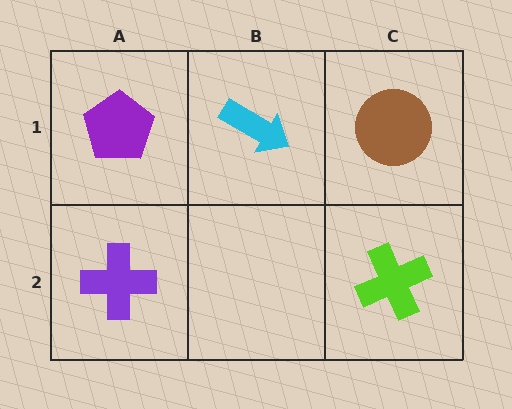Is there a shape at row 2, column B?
No, that cell is empty.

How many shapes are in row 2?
2 shapes.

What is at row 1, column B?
A cyan arrow.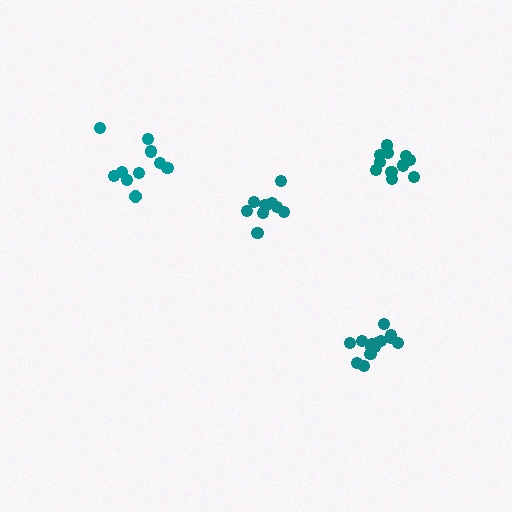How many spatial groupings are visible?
There are 4 spatial groupings.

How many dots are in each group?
Group 1: 14 dots, Group 2: 10 dots, Group 3: 11 dots, Group 4: 10 dots (45 total).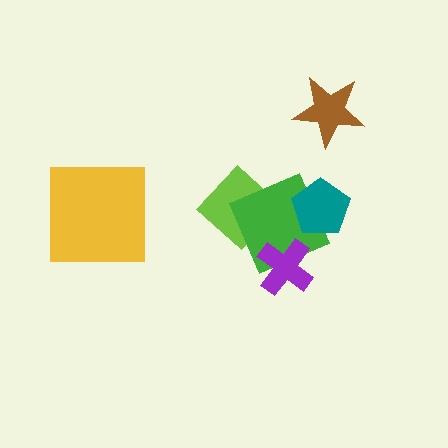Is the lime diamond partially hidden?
Yes, it is partially covered by another shape.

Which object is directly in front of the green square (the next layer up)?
The purple cross is directly in front of the green square.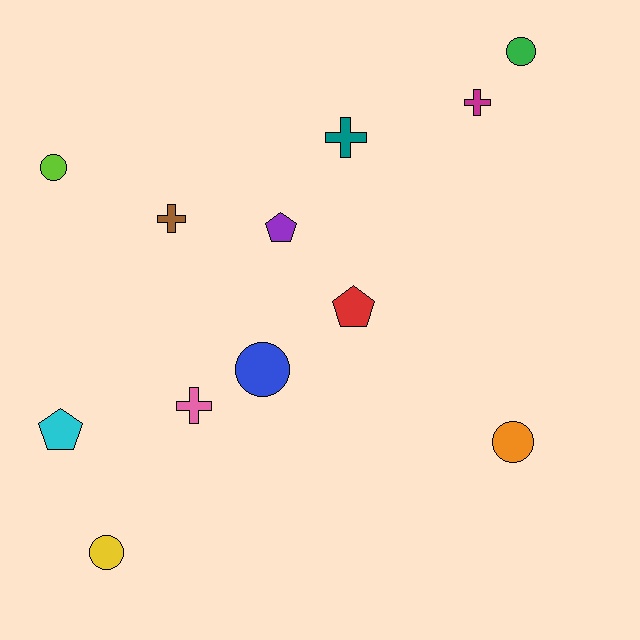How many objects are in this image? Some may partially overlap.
There are 12 objects.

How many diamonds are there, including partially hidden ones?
There are no diamonds.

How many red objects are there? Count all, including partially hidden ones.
There is 1 red object.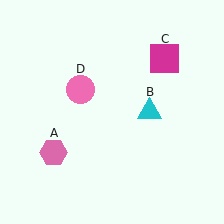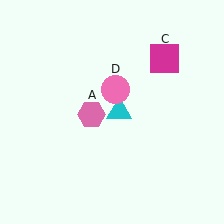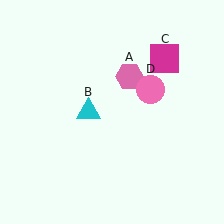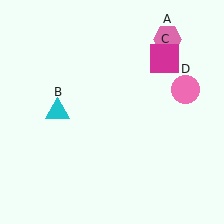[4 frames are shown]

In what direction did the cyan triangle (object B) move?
The cyan triangle (object B) moved left.